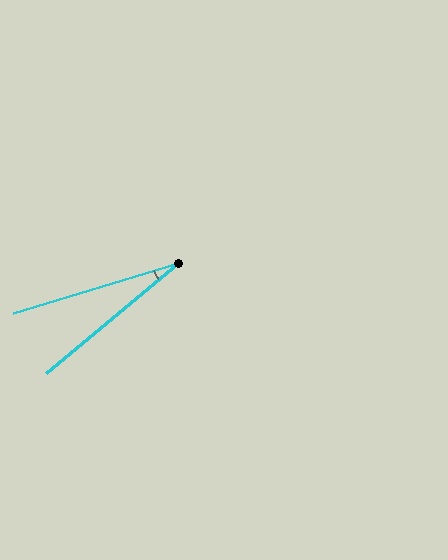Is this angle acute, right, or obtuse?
It is acute.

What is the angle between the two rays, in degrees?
Approximately 23 degrees.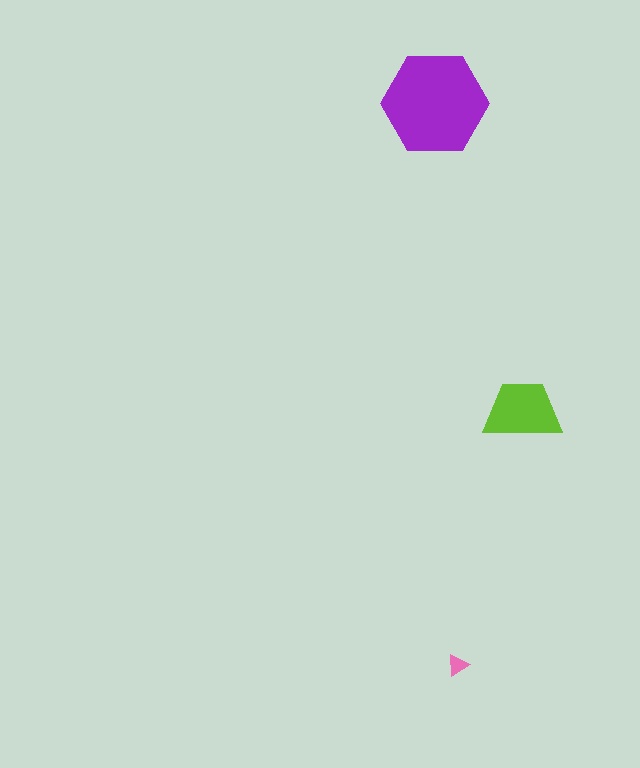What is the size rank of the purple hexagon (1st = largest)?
1st.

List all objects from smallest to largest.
The pink triangle, the lime trapezoid, the purple hexagon.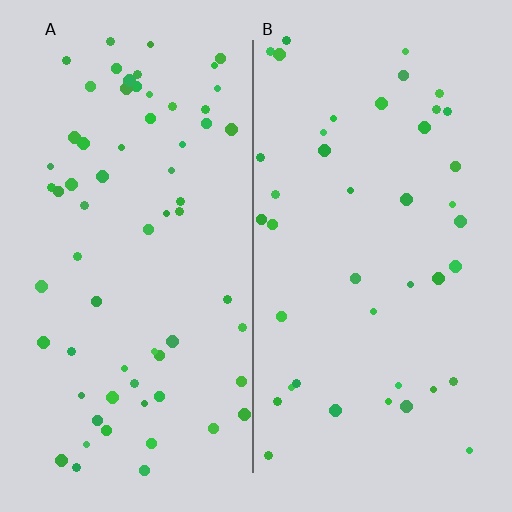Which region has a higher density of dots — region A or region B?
A (the left).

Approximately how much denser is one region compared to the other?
Approximately 1.6× — region A over region B.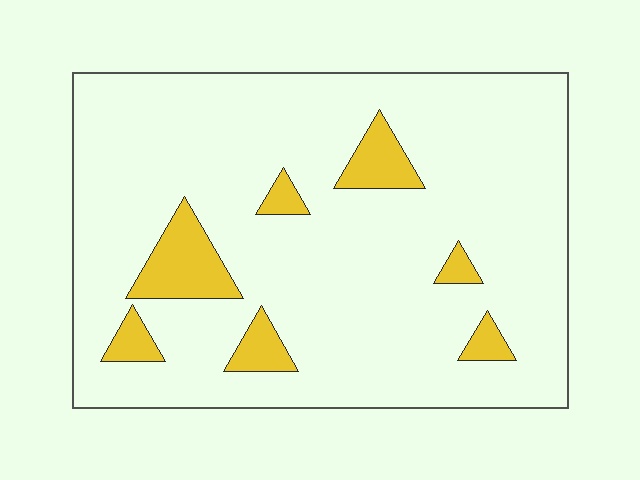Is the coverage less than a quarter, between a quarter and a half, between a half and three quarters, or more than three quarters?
Less than a quarter.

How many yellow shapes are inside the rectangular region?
7.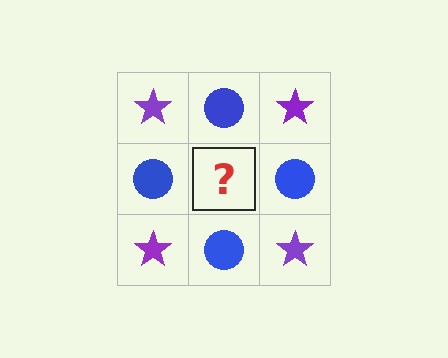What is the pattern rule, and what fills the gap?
The rule is that it alternates purple star and blue circle in a checkerboard pattern. The gap should be filled with a purple star.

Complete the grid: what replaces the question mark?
The question mark should be replaced with a purple star.